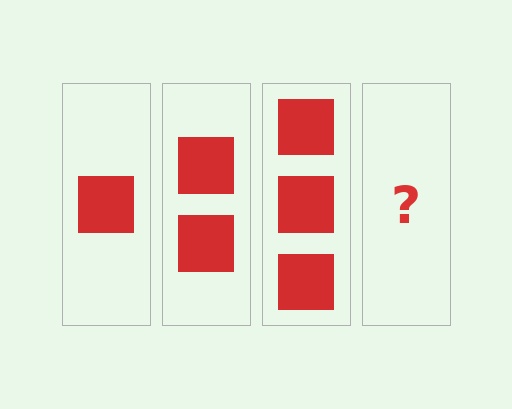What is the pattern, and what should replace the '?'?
The pattern is that each step adds one more square. The '?' should be 4 squares.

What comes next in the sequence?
The next element should be 4 squares.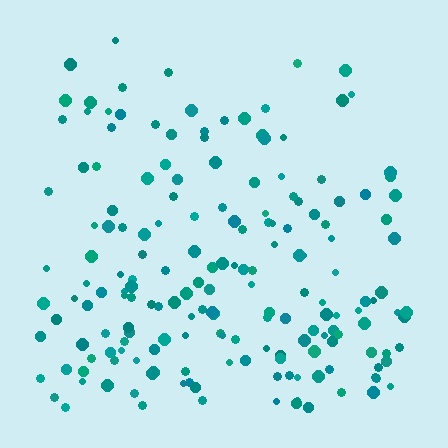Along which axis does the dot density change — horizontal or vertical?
Vertical.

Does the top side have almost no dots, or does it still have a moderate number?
Still a moderate number, just noticeably fewer than the bottom.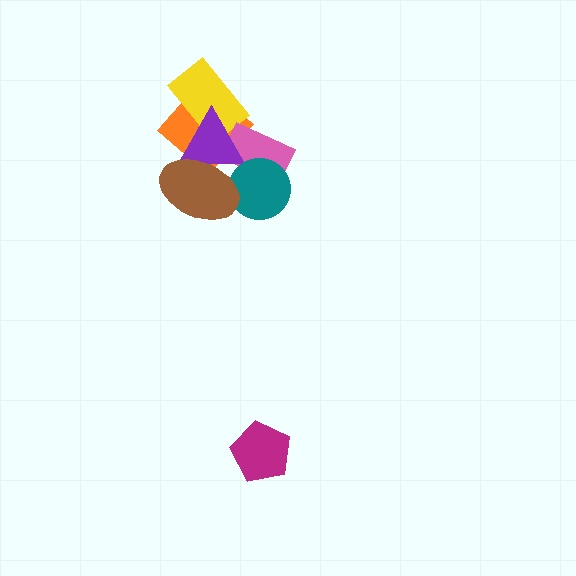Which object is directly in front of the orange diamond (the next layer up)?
The yellow rectangle is directly in front of the orange diamond.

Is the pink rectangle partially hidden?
Yes, it is partially covered by another shape.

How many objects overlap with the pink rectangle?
3 objects overlap with the pink rectangle.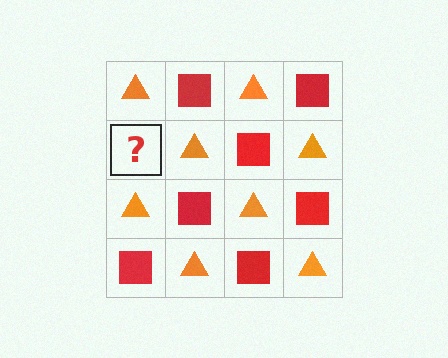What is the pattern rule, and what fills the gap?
The rule is that it alternates orange triangle and red square in a checkerboard pattern. The gap should be filled with a red square.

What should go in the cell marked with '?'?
The missing cell should contain a red square.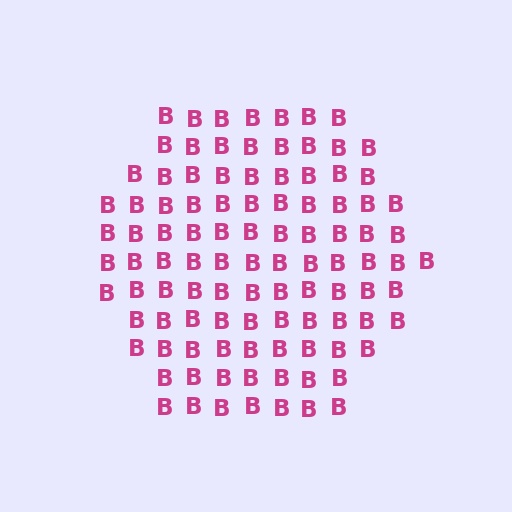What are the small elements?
The small elements are letter B's.